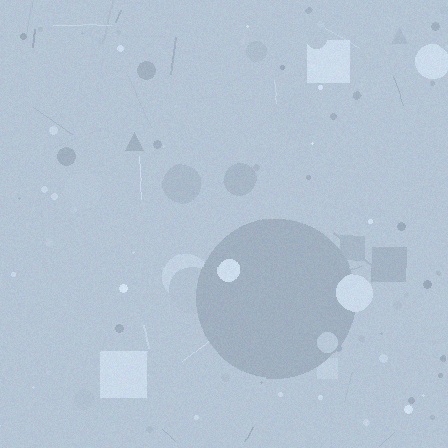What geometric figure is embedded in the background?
A circle is embedded in the background.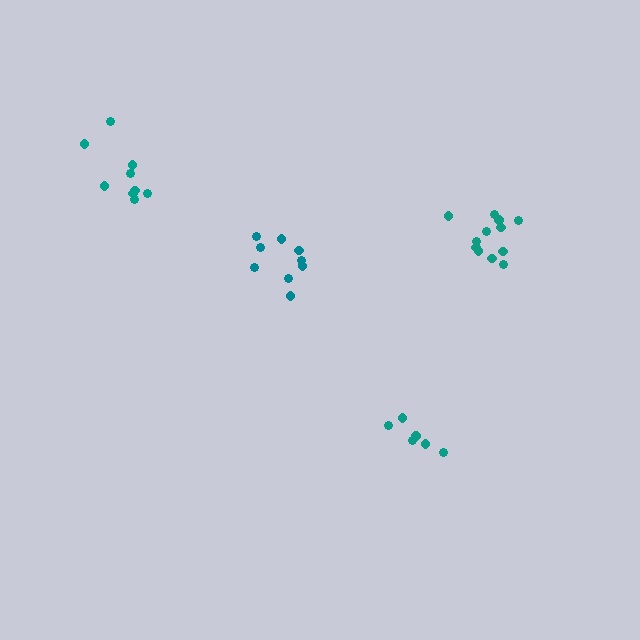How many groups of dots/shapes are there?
There are 4 groups.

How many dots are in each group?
Group 1: 12 dots, Group 2: 6 dots, Group 3: 9 dots, Group 4: 9 dots (36 total).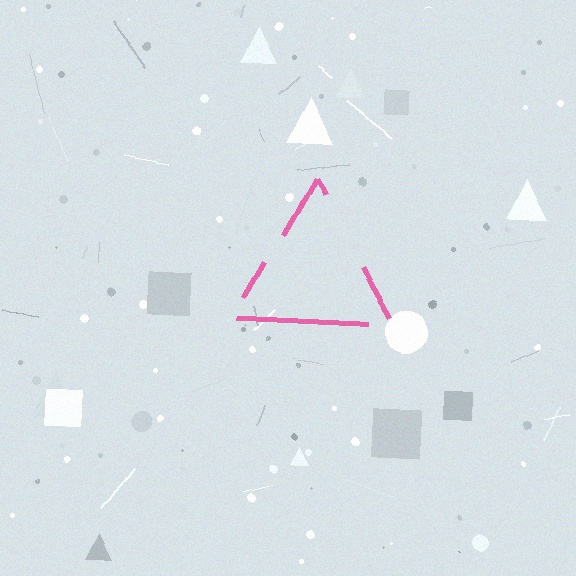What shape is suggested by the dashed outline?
The dashed outline suggests a triangle.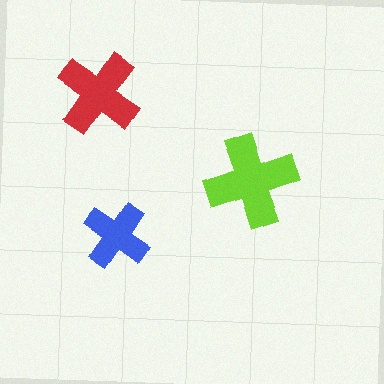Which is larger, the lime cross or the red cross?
The lime one.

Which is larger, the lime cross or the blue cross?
The lime one.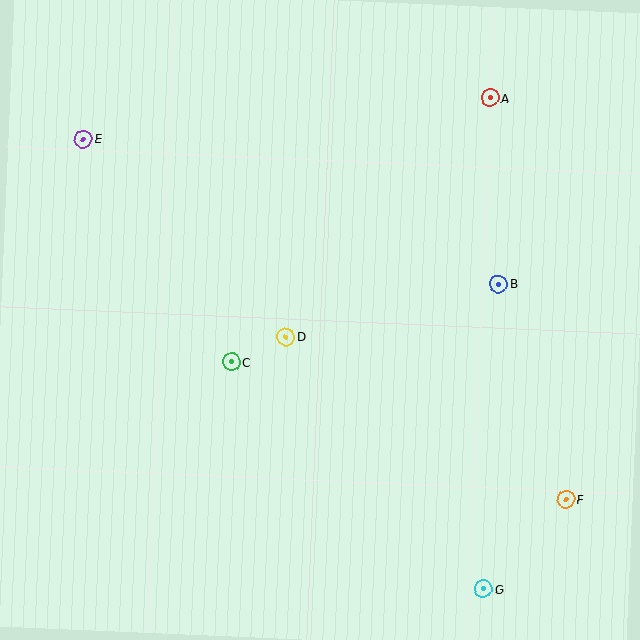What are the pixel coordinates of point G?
Point G is at (483, 589).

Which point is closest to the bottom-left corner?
Point C is closest to the bottom-left corner.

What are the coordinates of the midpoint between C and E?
The midpoint between C and E is at (157, 251).